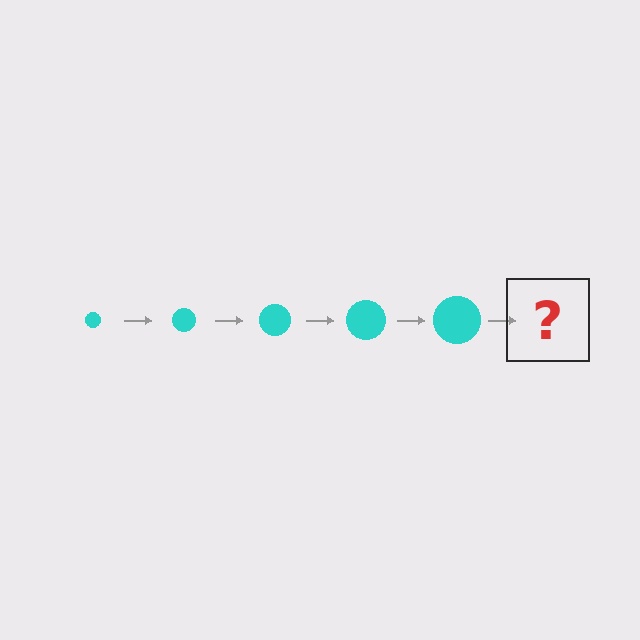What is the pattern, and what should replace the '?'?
The pattern is that the circle gets progressively larger each step. The '?' should be a cyan circle, larger than the previous one.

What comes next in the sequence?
The next element should be a cyan circle, larger than the previous one.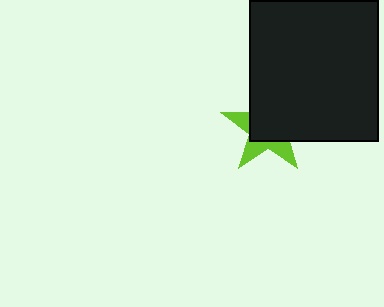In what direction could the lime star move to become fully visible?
The lime star could move toward the lower-left. That would shift it out from behind the black rectangle entirely.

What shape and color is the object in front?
The object in front is a black rectangle.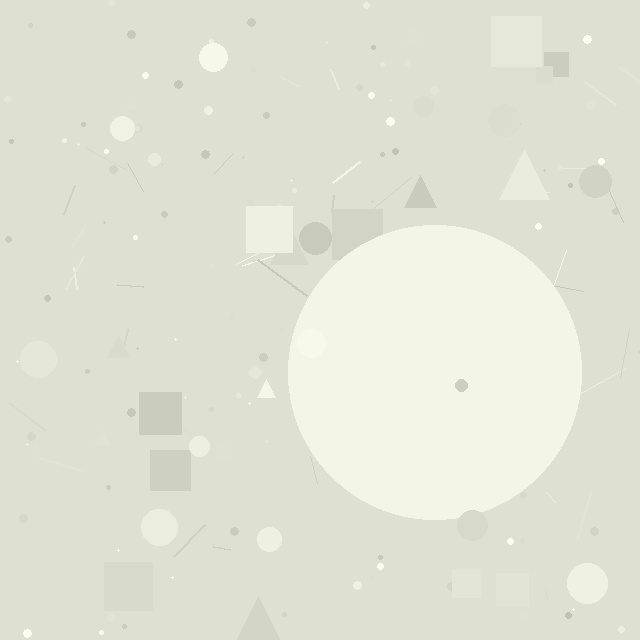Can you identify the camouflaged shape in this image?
The camouflaged shape is a circle.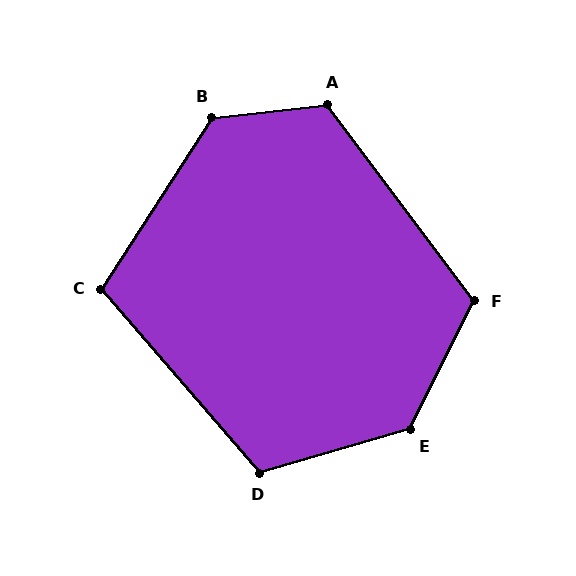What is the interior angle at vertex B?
Approximately 129 degrees (obtuse).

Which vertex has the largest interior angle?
E, at approximately 133 degrees.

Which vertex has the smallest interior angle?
C, at approximately 106 degrees.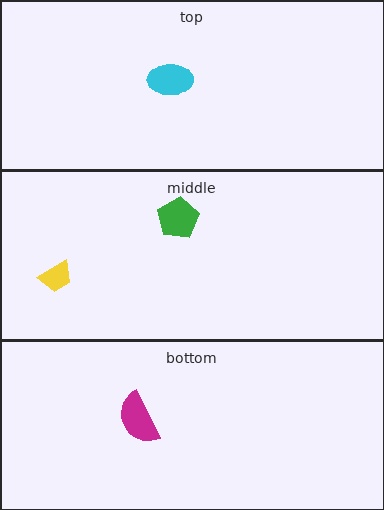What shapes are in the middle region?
The green pentagon, the yellow trapezoid.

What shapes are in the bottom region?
The magenta semicircle.